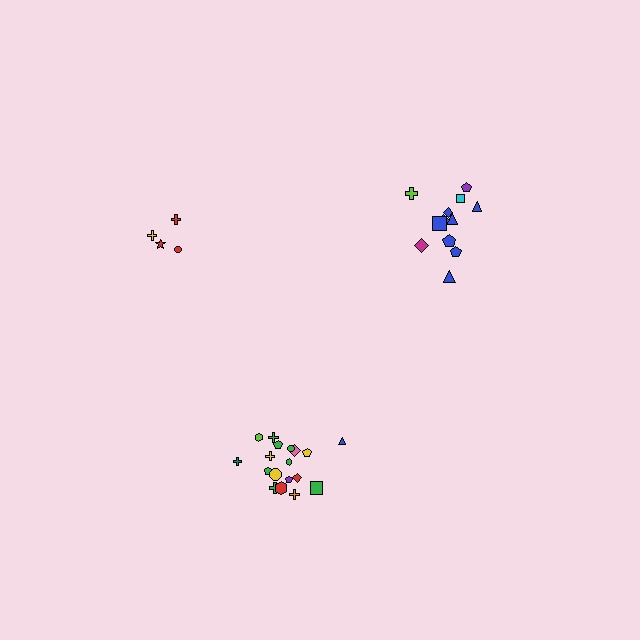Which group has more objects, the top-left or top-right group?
The top-right group.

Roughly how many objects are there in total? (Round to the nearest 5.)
Roughly 35 objects in total.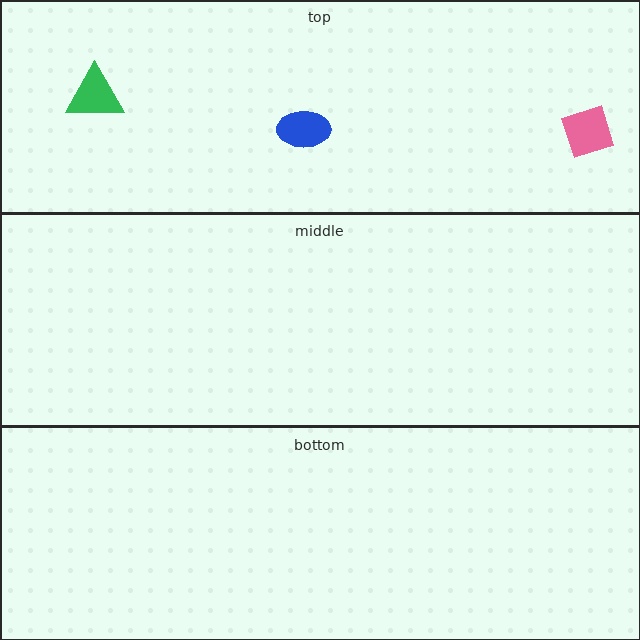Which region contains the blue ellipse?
The top region.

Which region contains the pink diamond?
The top region.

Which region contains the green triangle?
The top region.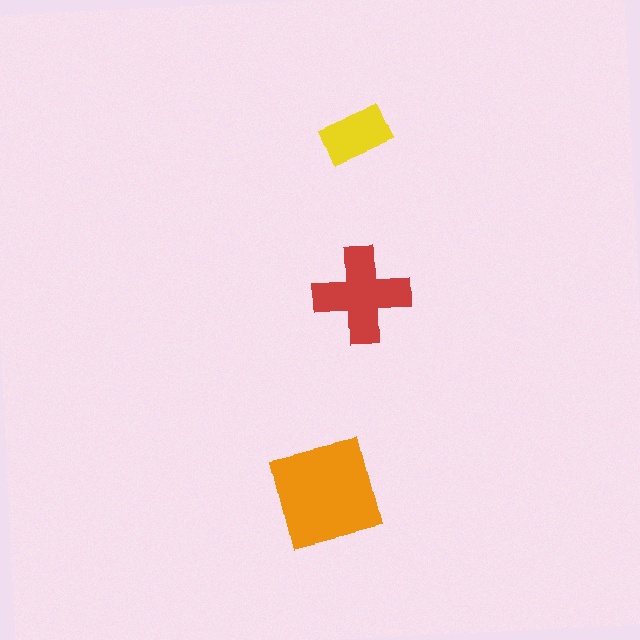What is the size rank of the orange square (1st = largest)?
1st.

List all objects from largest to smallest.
The orange square, the red cross, the yellow rectangle.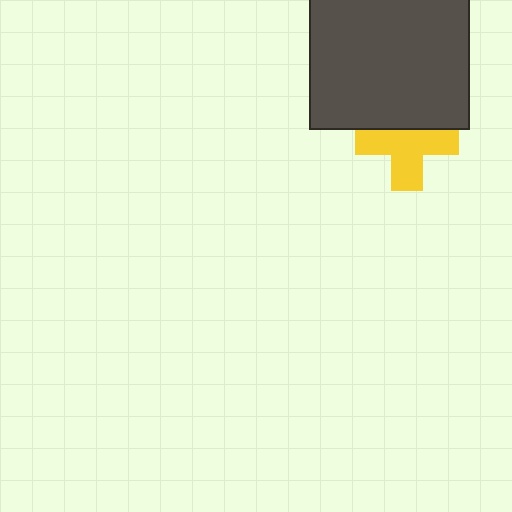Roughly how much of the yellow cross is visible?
Most of it is visible (roughly 68%).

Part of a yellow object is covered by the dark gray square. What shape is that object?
It is a cross.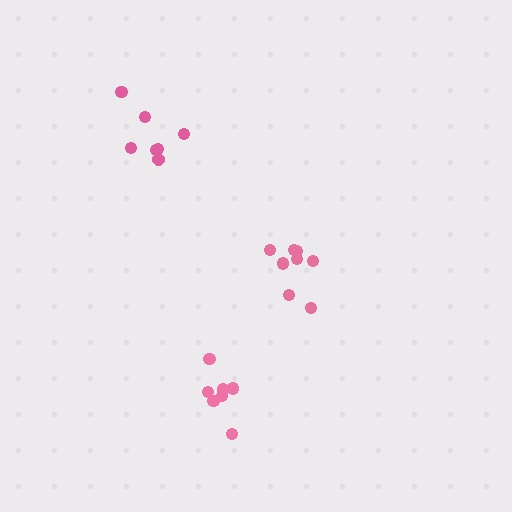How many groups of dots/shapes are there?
There are 3 groups.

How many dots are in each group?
Group 1: 7 dots, Group 2: 7 dots, Group 3: 8 dots (22 total).